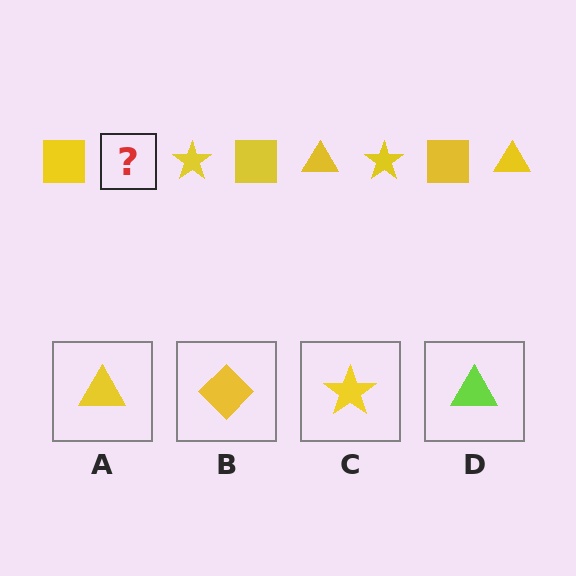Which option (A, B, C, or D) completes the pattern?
A.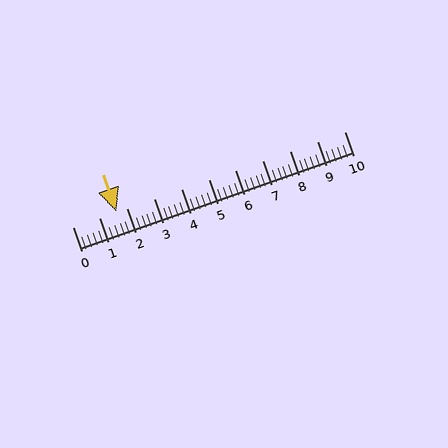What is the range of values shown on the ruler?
The ruler shows values from 0 to 10.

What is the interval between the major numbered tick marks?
The major tick marks are spaced 1 units apart.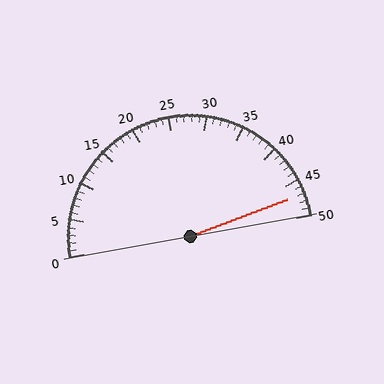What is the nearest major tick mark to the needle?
The nearest major tick mark is 45.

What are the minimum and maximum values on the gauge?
The gauge ranges from 0 to 50.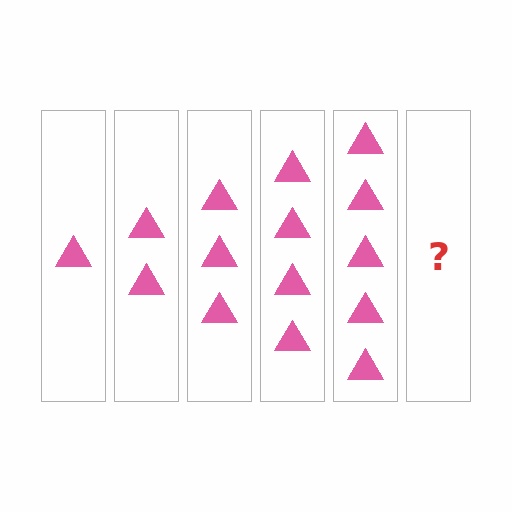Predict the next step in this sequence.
The next step is 6 triangles.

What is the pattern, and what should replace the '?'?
The pattern is that each step adds one more triangle. The '?' should be 6 triangles.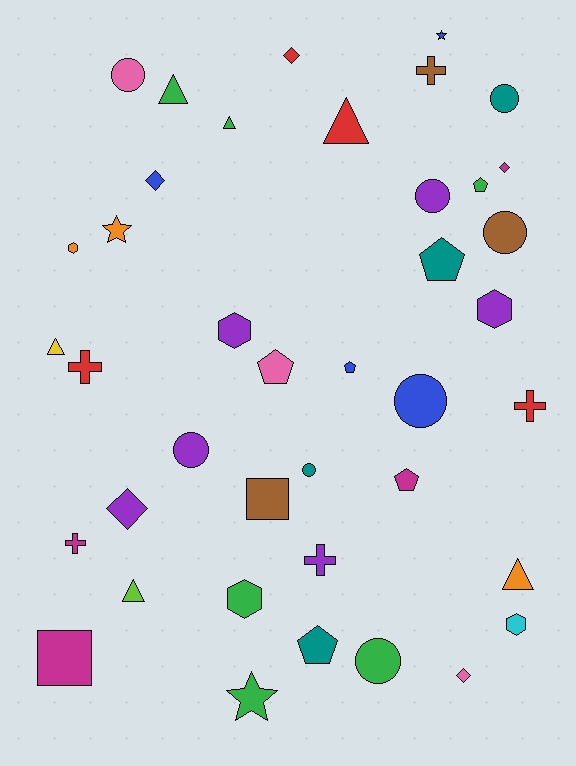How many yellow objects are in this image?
There is 1 yellow object.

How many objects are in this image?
There are 40 objects.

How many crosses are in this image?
There are 5 crosses.